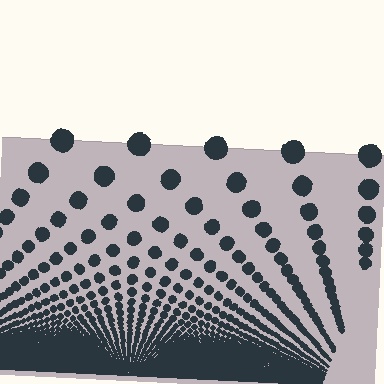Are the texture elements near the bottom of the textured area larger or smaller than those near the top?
Smaller. The gradient is inverted — elements near the bottom are smaller and denser.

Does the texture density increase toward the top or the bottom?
Density increases toward the bottom.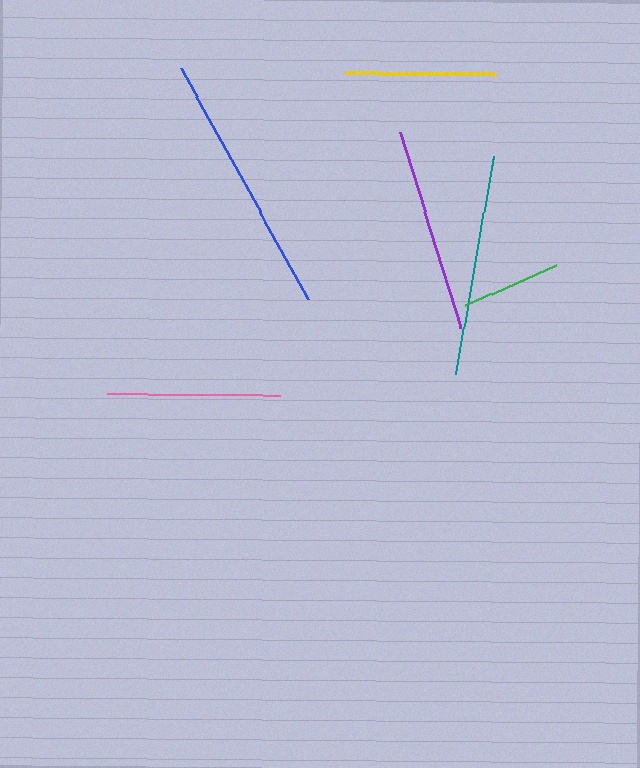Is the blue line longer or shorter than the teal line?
The blue line is longer than the teal line.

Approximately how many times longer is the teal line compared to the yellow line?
The teal line is approximately 1.5 times the length of the yellow line.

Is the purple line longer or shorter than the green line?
The purple line is longer than the green line.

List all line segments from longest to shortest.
From longest to shortest: blue, teal, purple, pink, yellow, green.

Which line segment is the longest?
The blue line is the longest at approximately 263 pixels.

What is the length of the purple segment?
The purple segment is approximately 206 pixels long.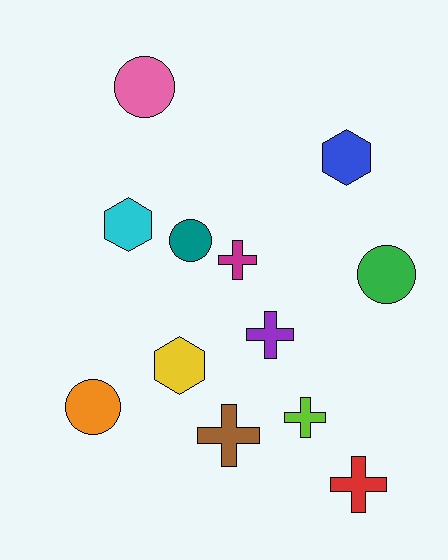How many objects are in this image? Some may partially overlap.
There are 12 objects.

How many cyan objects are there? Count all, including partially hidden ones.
There is 1 cyan object.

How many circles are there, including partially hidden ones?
There are 4 circles.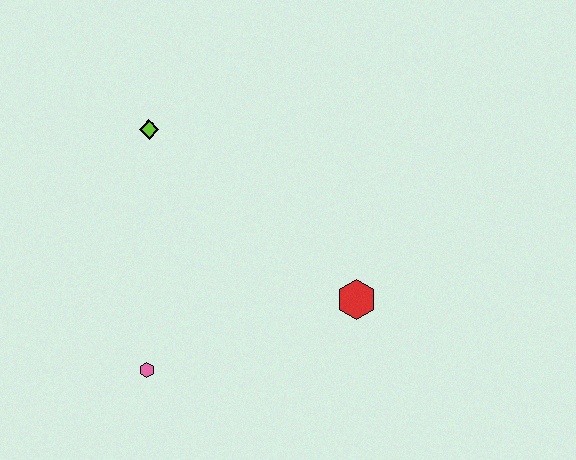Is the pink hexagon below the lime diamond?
Yes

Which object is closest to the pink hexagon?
The red hexagon is closest to the pink hexagon.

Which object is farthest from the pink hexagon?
The lime diamond is farthest from the pink hexagon.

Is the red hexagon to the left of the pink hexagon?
No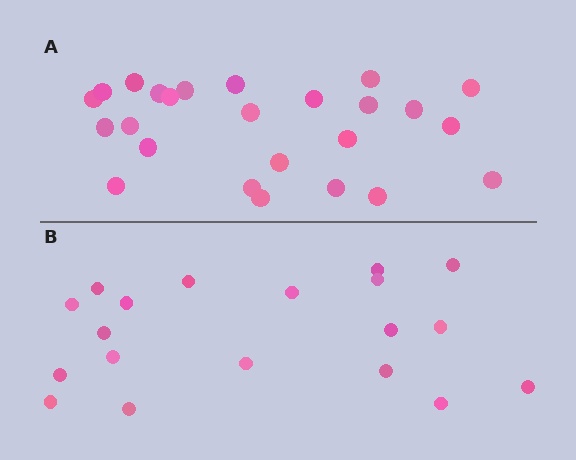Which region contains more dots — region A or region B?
Region A (the top region) has more dots.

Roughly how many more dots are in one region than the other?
Region A has about 6 more dots than region B.